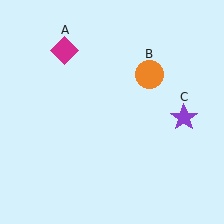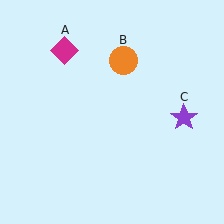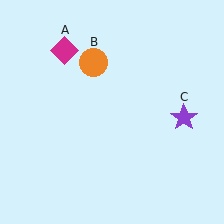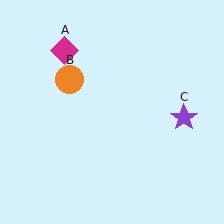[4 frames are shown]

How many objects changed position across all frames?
1 object changed position: orange circle (object B).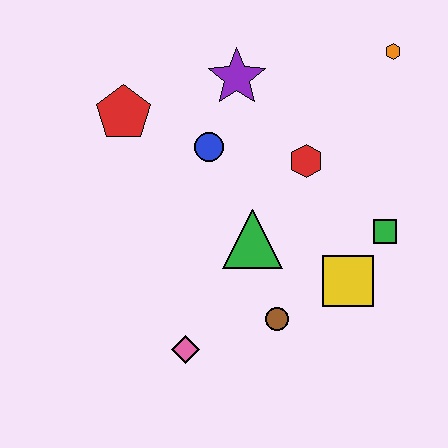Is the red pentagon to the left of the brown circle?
Yes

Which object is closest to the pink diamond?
The brown circle is closest to the pink diamond.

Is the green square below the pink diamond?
No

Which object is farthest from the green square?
The red pentagon is farthest from the green square.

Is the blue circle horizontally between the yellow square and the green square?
No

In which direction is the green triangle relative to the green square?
The green triangle is to the left of the green square.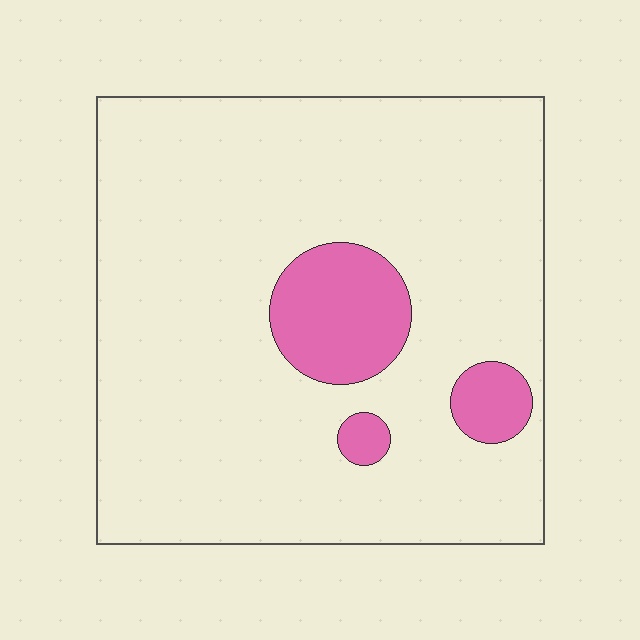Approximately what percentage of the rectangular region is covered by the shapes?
Approximately 10%.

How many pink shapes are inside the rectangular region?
3.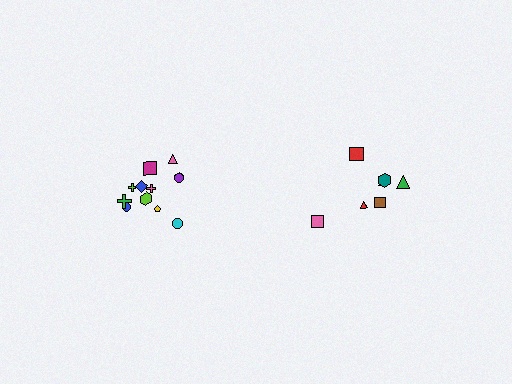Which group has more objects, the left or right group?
The left group.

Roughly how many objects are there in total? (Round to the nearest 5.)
Roughly 20 objects in total.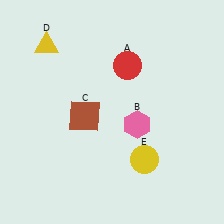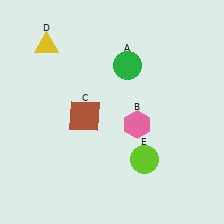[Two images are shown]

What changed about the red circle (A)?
In Image 1, A is red. In Image 2, it changed to green.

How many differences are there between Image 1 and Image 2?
There are 2 differences between the two images.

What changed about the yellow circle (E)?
In Image 1, E is yellow. In Image 2, it changed to lime.